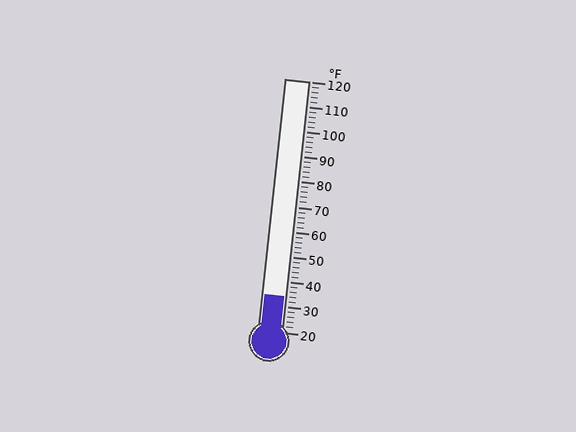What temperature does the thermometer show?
The thermometer shows approximately 34°F.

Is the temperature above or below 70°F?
The temperature is below 70°F.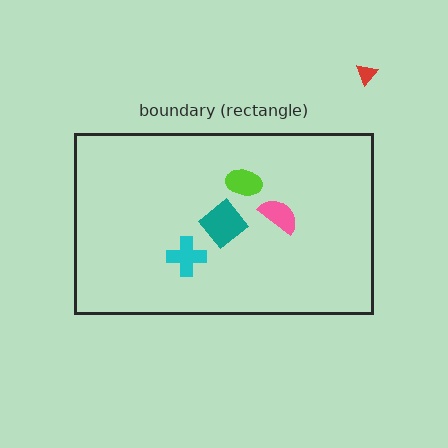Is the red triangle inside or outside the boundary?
Outside.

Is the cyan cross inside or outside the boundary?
Inside.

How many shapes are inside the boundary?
4 inside, 1 outside.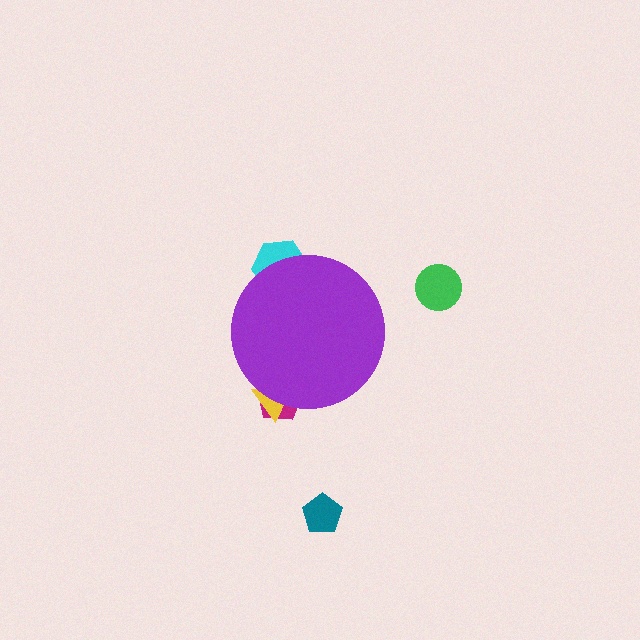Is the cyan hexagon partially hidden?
Yes, the cyan hexagon is partially hidden behind the purple circle.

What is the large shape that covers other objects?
A purple circle.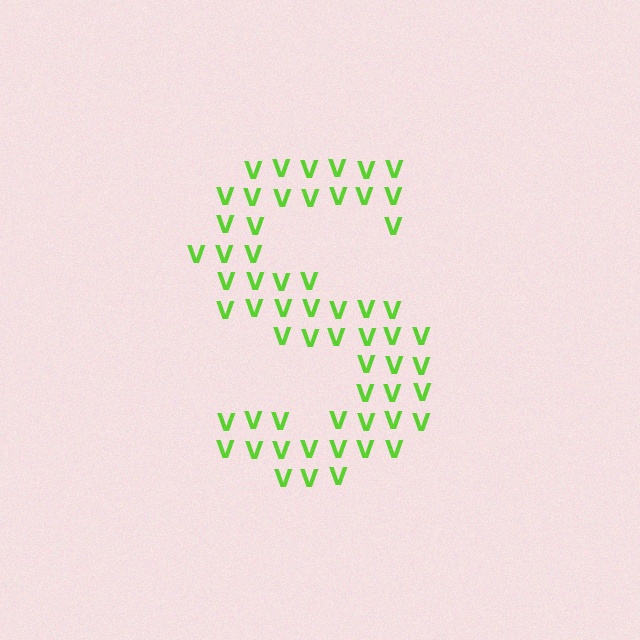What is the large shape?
The large shape is the letter S.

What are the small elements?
The small elements are letter V's.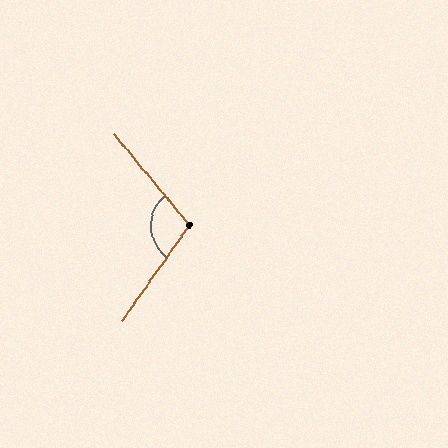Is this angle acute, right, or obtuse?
It is obtuse.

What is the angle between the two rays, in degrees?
Approximately 105 degrees.